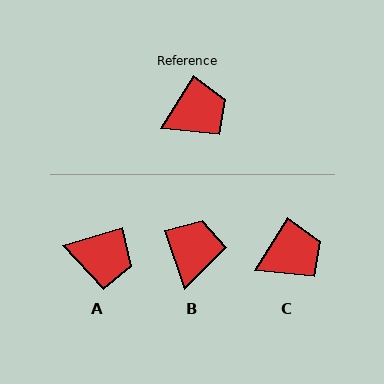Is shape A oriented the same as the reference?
No, it is off by about 42 degrees.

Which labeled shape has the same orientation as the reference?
C.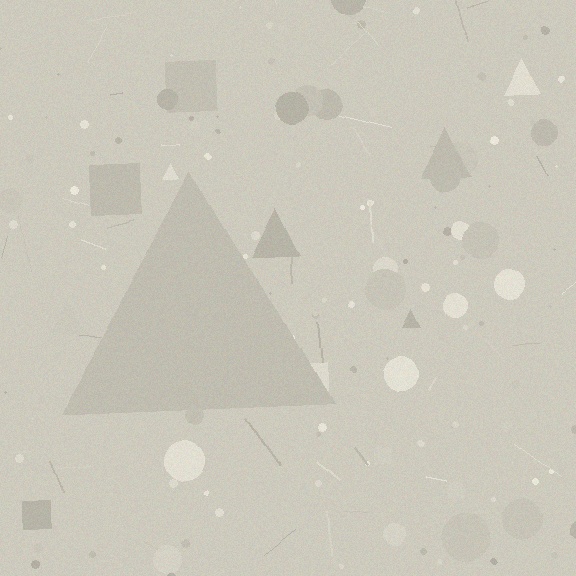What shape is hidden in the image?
A triangle is hidden in the image.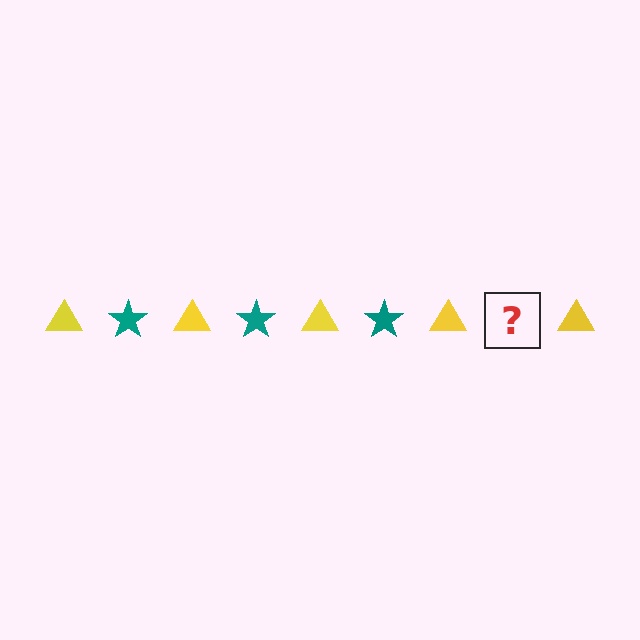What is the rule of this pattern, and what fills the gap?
The rule is that the pattern alternates between yellow triangle and teal star. The gap should be filled with a teal star.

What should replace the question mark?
The question mark should be replaced with a teal star.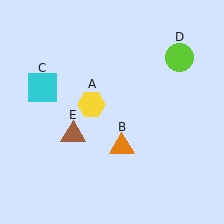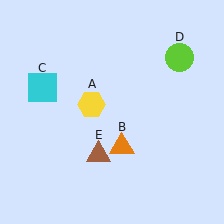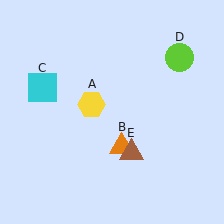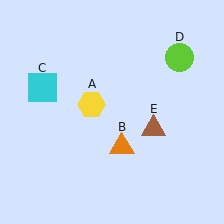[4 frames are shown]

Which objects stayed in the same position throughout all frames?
Yellow hexagon (object A) and orange triangle (object B) and cyan square (object C) and lime circle (object D) remained stationary.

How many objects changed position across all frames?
1 object changed position: brown triangle (object E).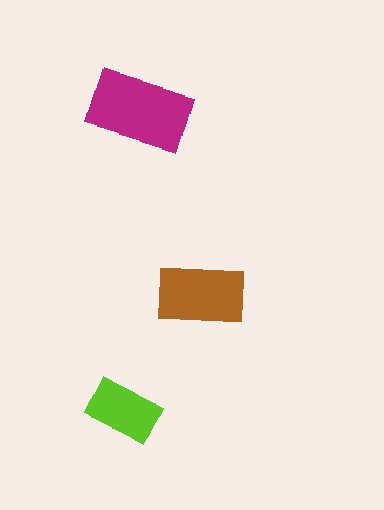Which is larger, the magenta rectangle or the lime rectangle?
The magenta one.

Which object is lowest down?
The lime rectangle is bottommost.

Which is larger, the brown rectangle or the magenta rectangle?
The magenta one.